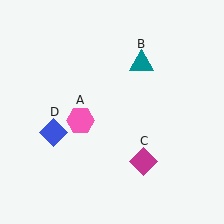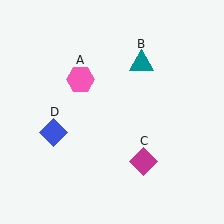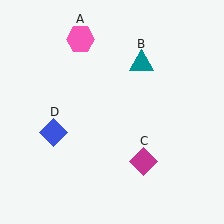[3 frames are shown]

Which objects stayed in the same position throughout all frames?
Teal triangle (object B) and magenta diamond (object C) and blue diamond (object D) remained stationary.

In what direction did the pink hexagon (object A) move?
The pink hexagon (object A) moved up.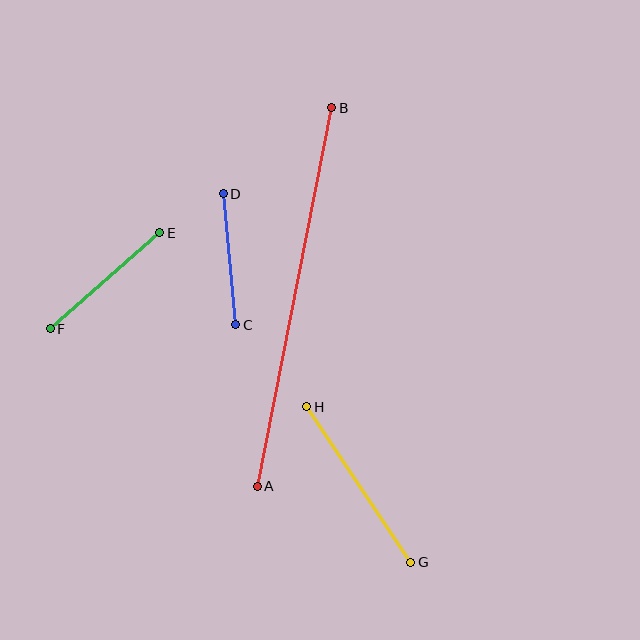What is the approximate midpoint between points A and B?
The midpoint is at approximately (295, 297) pixels.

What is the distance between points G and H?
The distance is approximately 187 pixels.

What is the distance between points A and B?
The distance is approximately 385 pixels.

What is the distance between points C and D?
The distance is approximately 131 pixels.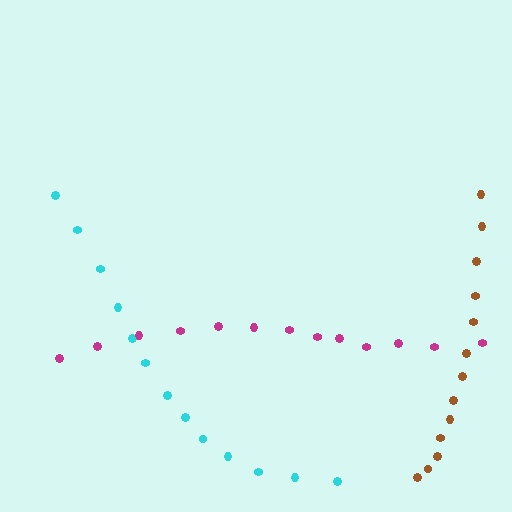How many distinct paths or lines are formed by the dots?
There are 3 distinct paths.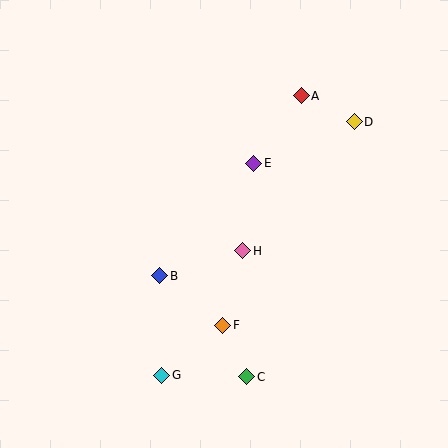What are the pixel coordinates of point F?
Point F is at (223, 325).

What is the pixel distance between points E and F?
The distance between E and F is 165 pixels.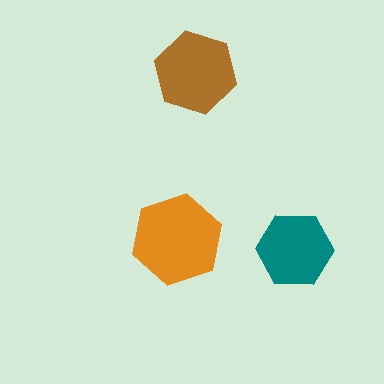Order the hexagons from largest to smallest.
the orange one, the brown one, the teal one.